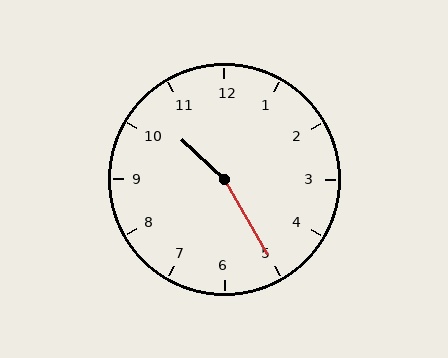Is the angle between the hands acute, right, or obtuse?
It is obtuse.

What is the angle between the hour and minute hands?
Approximately 162 degrees.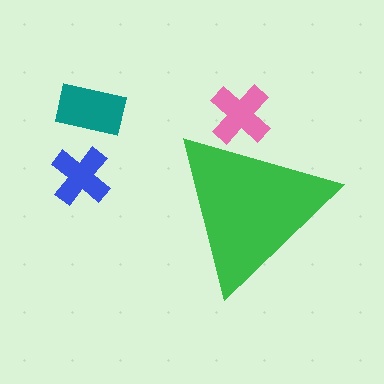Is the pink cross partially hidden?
Yes, the pink cross is partially hidden behind the green triangle.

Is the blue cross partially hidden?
No, the blue cross is fully visible.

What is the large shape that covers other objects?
A green triangle.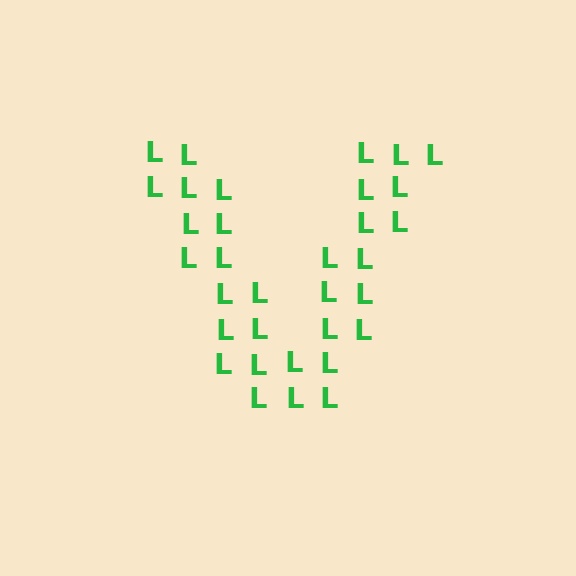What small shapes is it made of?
It is made of small letter L's.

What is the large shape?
The large shape is the letter V.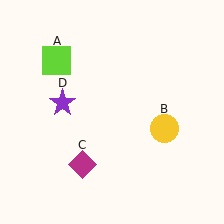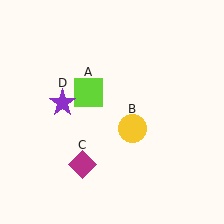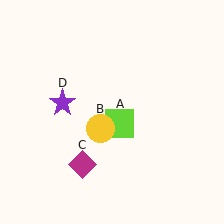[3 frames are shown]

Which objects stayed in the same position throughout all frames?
Magenta diamond (object C) and purple star (object D) remained stationary.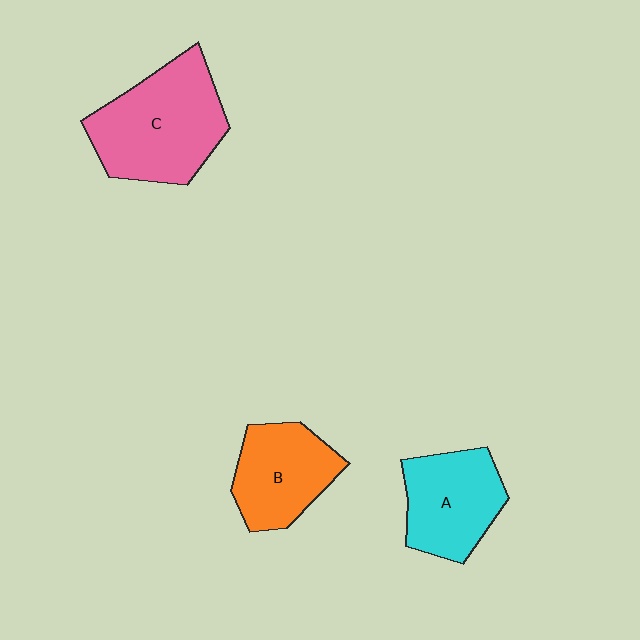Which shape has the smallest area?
Shape B (orange).